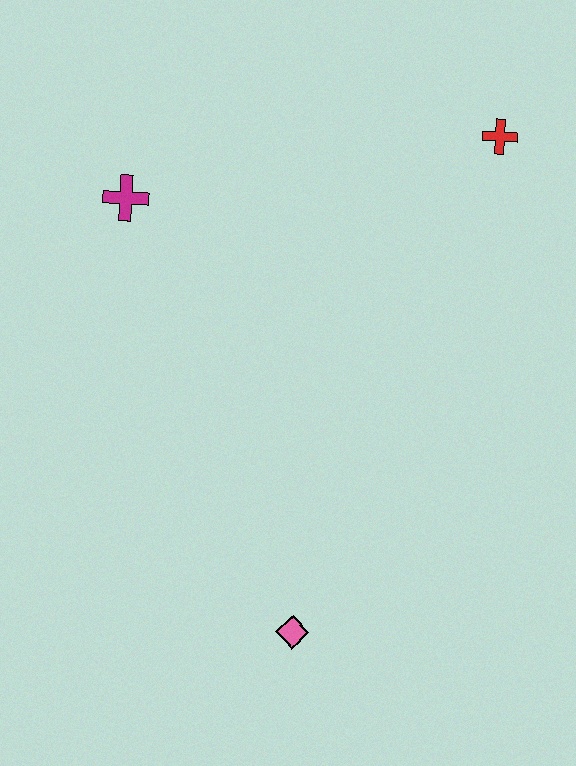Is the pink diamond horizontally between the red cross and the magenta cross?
Yes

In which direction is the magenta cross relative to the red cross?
The magenta cross is to the left of the red cross.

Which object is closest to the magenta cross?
The red cross is closest to the magenta cross.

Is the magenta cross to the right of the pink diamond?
No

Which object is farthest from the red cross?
The pink diamond is farthest from the red cross.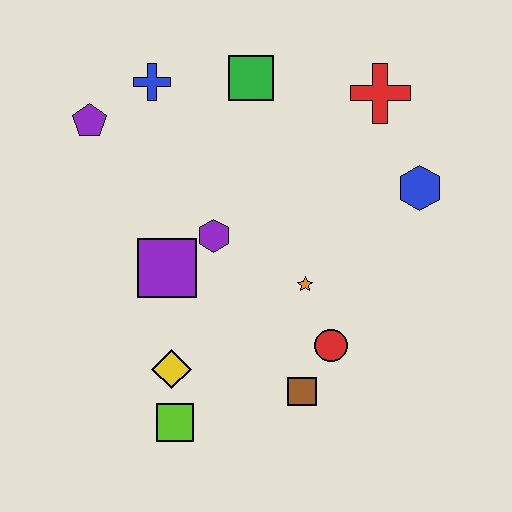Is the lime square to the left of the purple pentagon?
No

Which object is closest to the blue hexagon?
The red cross is closest to the blue hexagon.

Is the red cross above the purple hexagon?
Yes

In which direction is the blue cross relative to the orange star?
The blue cross is above the orange star.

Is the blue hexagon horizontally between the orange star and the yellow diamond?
No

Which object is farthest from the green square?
The lime square is farthest from the green square.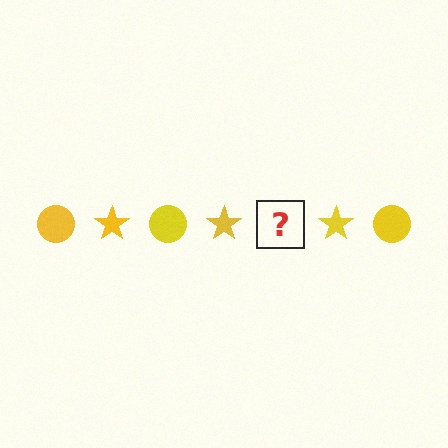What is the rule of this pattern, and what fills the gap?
The rule is that the pattern cycles through circle, star shapes in yellow. The gap should be filled with a yellow circle.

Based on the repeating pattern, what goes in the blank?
The blank should be a yellow circle.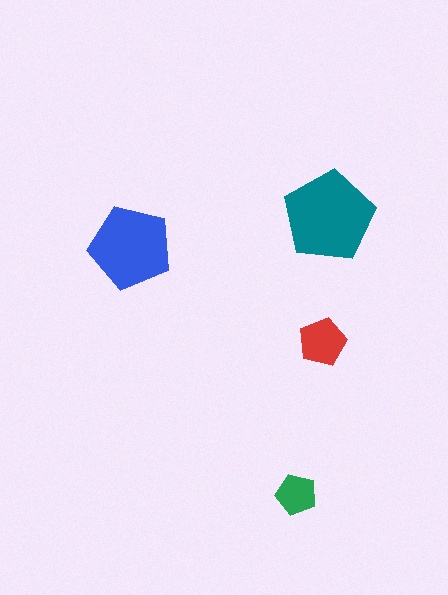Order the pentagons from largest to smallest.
the teal one, the blue one, the red one, the green one.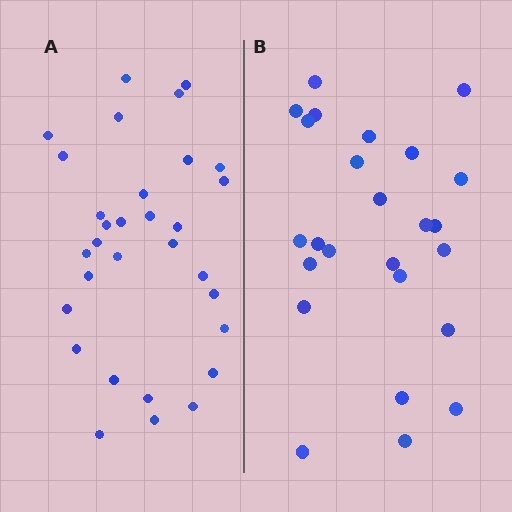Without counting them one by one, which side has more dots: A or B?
Region A (the left region) has more dots.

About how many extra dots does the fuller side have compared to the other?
Region A has about 6 more dots than region B.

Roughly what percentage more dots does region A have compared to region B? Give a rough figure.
About 25% more.